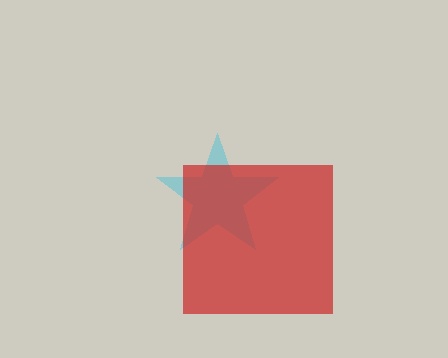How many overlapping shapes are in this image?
There are 2 overlapping shapes in the image.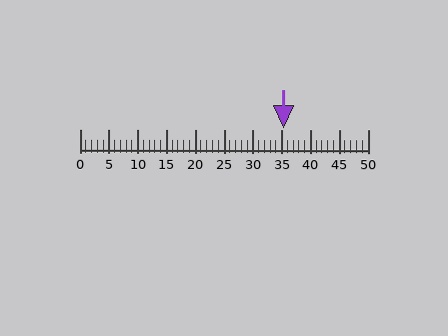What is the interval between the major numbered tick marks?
The major tick marks are spaced 5 units apart.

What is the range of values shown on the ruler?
The ruler shows values from 0 to 50.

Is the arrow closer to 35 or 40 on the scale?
The arrow is closer to 35.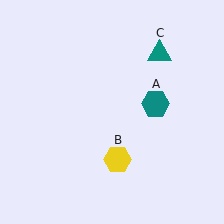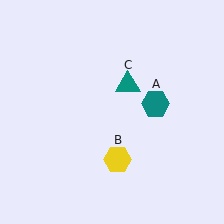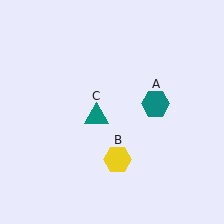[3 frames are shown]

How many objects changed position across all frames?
1 object changed position: teal triangle (object C).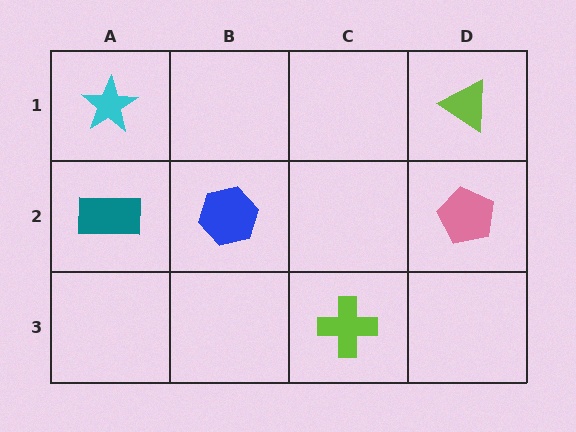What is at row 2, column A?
A teal rectangle.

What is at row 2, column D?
A pink pentagon.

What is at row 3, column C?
A lime cross.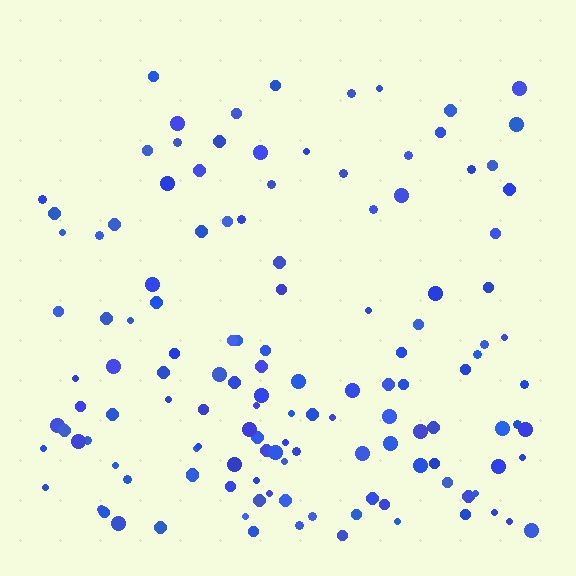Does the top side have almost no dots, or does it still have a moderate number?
Still a moderate number, just noticeably fewer than the bottom.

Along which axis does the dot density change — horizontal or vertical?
Vertical.